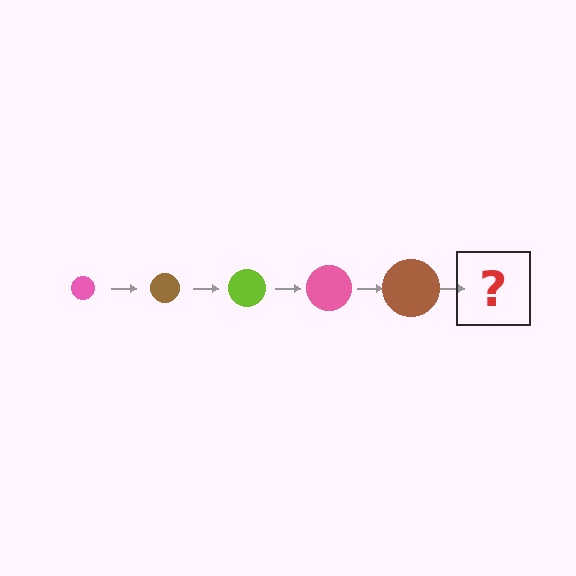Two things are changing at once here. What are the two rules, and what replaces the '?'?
The two rules are that the circle grows larger each step and the color cycles through pink, brown, and lime. The '?' should be a lime circle, larger than the previous one.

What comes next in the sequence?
The next element should be a lime circle, larger than the previous one.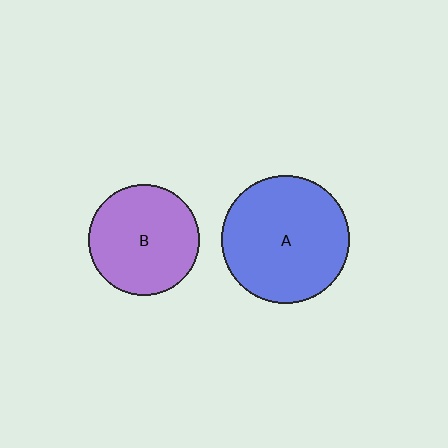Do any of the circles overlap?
No, none of the circles overlap.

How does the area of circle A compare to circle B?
Approximately 1.3 times.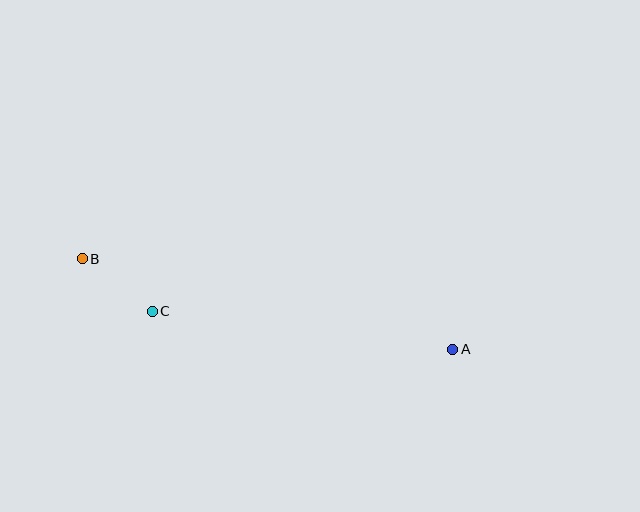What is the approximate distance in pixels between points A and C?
The distance between A and C is approximately 303 pixels.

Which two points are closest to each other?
Points B and C are closest to each other.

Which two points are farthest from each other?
Points A and B are farthest from each other.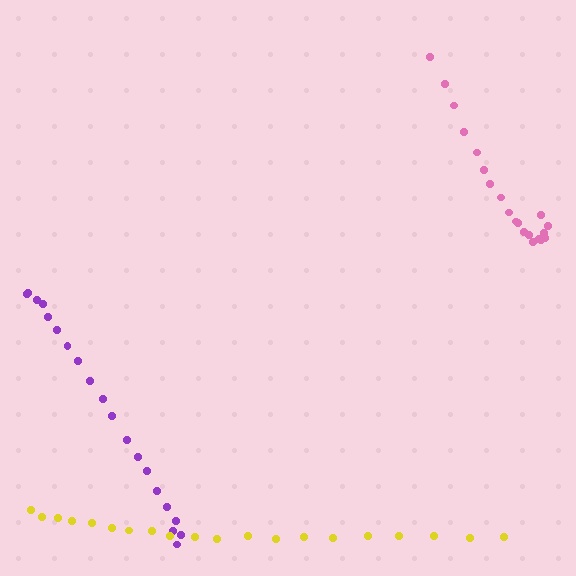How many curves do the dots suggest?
There are 3 distinct paths.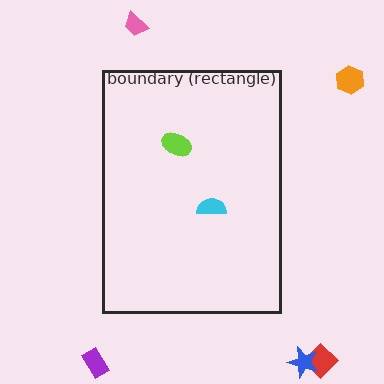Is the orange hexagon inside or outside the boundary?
Outside.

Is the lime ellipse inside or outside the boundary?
Inside.